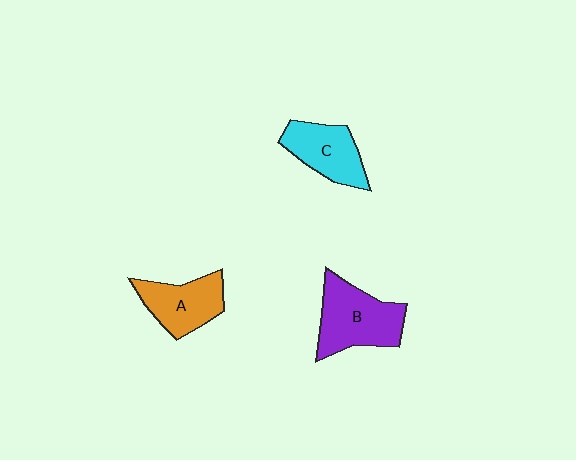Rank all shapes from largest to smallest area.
From largest to smallest: B (purple), A (orange), C (cyan).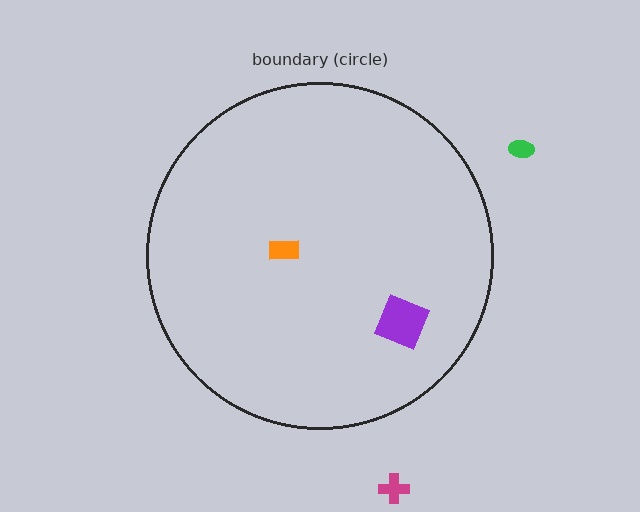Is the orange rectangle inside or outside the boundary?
Inside.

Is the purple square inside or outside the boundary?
Inside.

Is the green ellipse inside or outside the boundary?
Outside.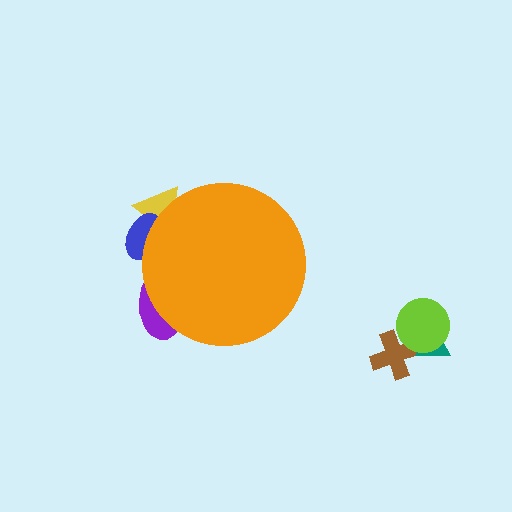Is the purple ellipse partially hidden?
Yes, the purple ellipse is partially hidden behind the orange circle.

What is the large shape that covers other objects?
An orange circle.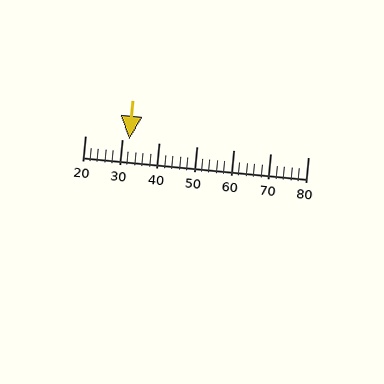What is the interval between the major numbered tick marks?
The major tick marks are spaced 10 units apart.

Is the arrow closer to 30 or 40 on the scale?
The arrow is closer to 30.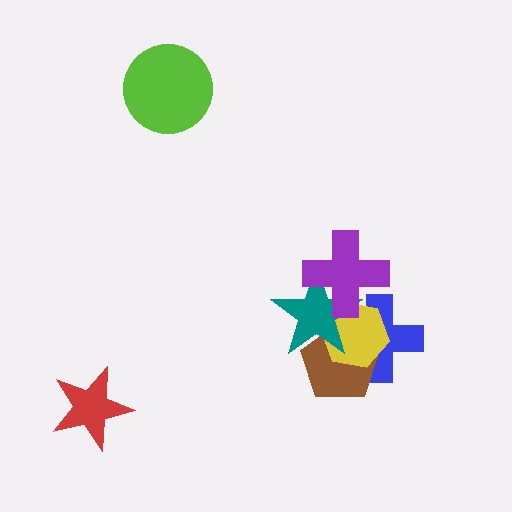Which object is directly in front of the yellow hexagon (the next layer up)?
The teal star is directly in front of the yellow hexagon.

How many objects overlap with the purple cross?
3 objects overlap with the purple cross.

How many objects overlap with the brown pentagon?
3 objects overlap with the brown pentagon.